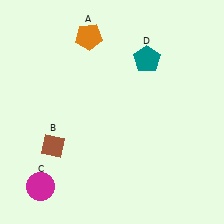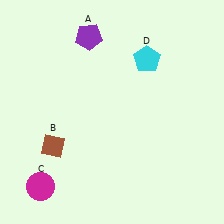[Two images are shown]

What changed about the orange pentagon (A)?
In Image 1, A is orange. In Image 2, it changed to purple.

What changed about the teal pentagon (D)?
In Image 1, D is teal. In Image 2, it changed to cyan.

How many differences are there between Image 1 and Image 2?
There are 2 differences between the two images.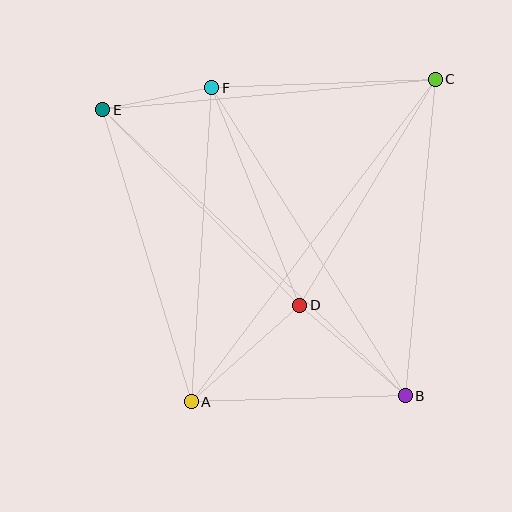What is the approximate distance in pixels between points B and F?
The distance between B and F is approximately 363 pixels.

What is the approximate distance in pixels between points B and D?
The distance between B and D is approximately 139 pixels.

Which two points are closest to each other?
Points E and F are closest to each other.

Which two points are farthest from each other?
Points B and E are farthest from each other.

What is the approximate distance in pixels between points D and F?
The distance between D and F is approximately 234 pixels.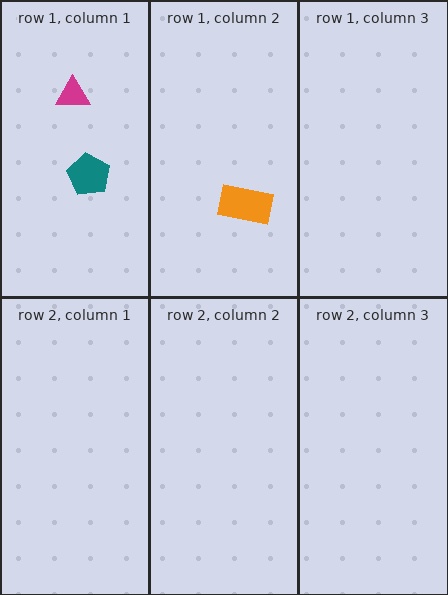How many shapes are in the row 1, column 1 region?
2.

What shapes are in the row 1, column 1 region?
The magenta triangle, the teal pentagon.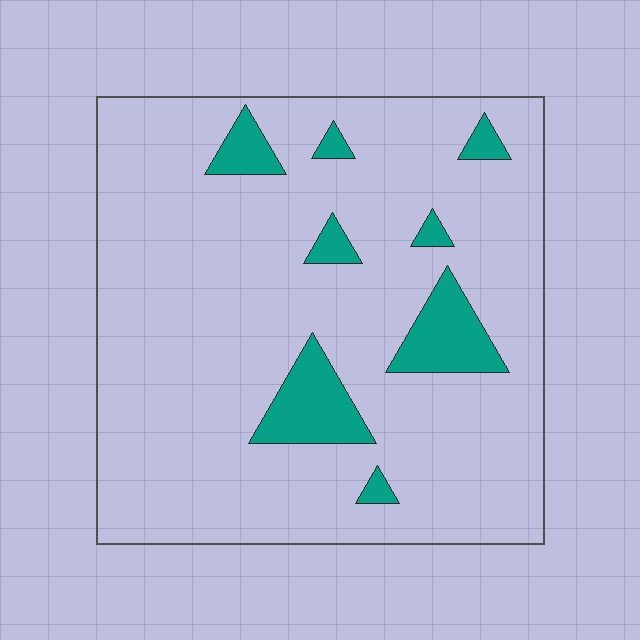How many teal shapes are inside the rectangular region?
8.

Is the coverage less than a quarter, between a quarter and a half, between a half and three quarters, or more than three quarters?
Less than a quarter.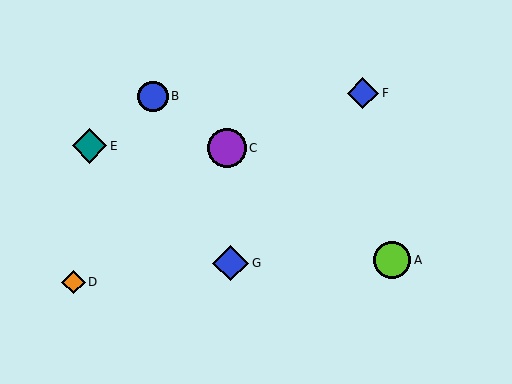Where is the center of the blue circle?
The center of the blue circle is at (153, 96).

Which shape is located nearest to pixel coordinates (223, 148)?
The purple circle (labeled C) at (227, 148) is nearest to that location.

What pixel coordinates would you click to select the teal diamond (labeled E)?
Click at (90, 146) to select the teal diamond E.